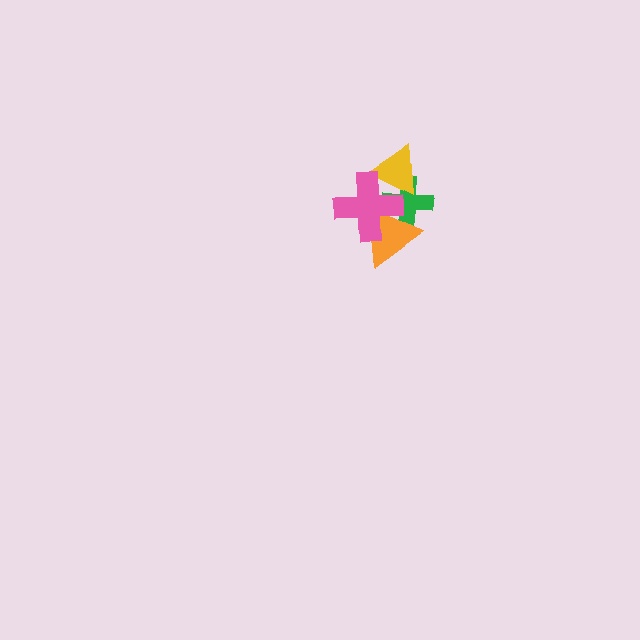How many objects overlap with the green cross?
3 objects overlap with the green cross.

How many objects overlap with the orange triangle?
2 objects overlap with the orange triangle.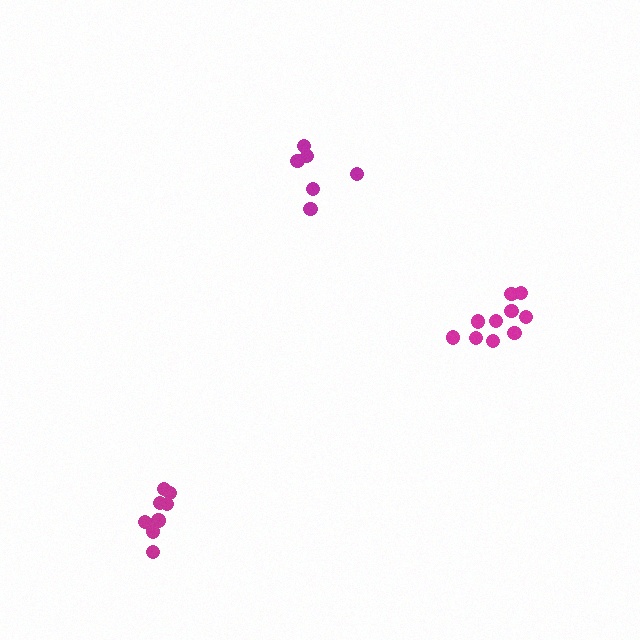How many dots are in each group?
Group 1: 8 dots, Group 2: 10 dots, Group 3: 6 dots (24 total).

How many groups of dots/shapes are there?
There are 3 groups.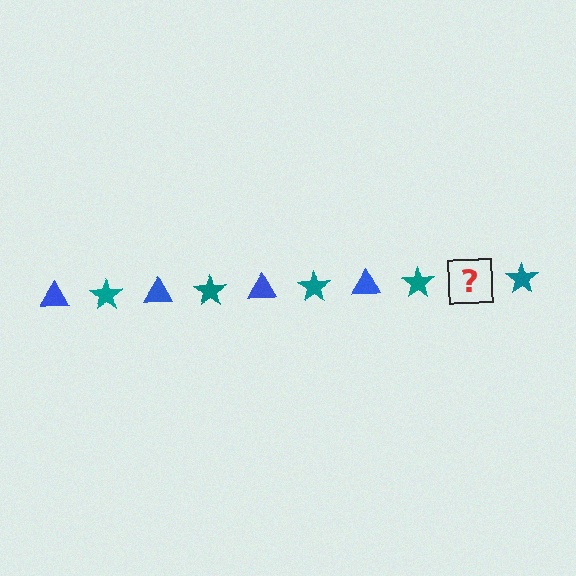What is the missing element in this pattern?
The missing element is a blue triangle.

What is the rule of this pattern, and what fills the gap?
The rule is that the pattern alternates between blue triangle and teal star. The gap should be filled with a blue triangle.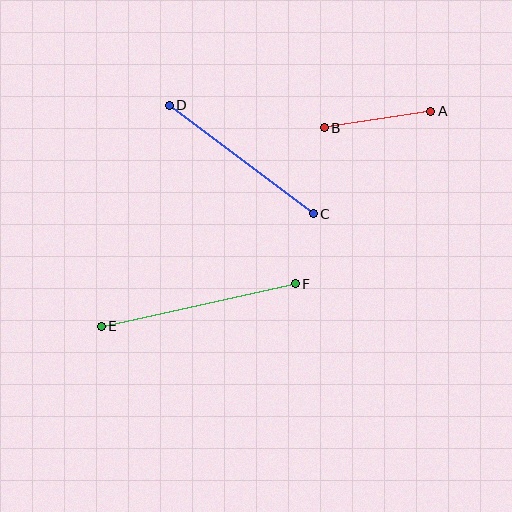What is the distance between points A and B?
The distance is approximately 107 pixels.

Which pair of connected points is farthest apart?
Points E and F are farthest apart.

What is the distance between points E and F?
The distance is approximately 199 pixels.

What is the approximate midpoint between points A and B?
The midpoint is at approximately (377, 119) pixels.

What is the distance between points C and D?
The distance is approximately 180 pixels.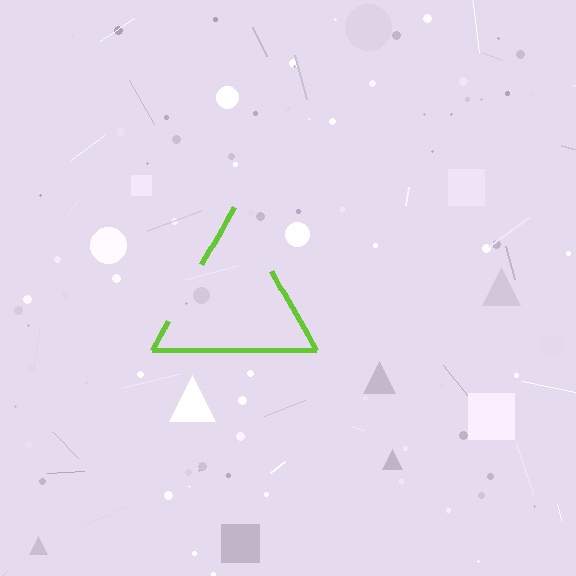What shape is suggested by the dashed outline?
The dashed outline suggests a triangle.